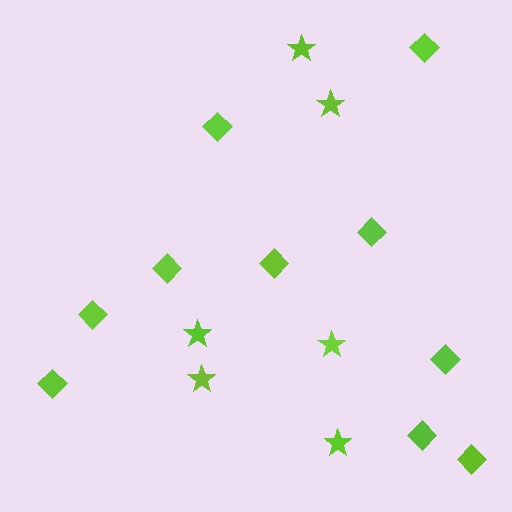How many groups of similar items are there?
There are 2 groups: one group of stars (6) and one group of diamonds (10).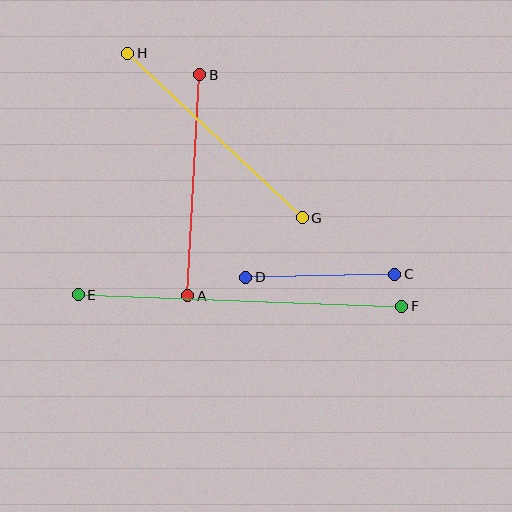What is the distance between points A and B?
The distance is approximately 221 pixels.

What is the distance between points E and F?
The distance is approximately 324 pixels.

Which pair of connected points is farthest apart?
Points E and F are farthest apart.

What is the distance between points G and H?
The distance is approximately 240 pixels.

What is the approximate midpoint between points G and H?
The midpoint is at approximately (215, 136) pixels.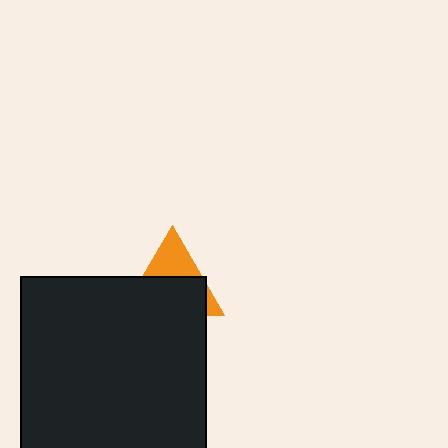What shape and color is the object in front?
The object in front is a black square.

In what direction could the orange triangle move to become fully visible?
The orange triangle could move up. That would shift it out from behind the black square entirely.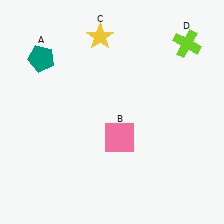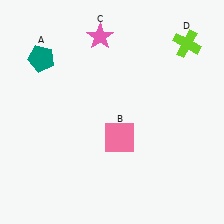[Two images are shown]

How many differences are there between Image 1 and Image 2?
There is 1 difference between the two images.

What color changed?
The star (C) changed from yellow in Image 1 to pink in Image 2.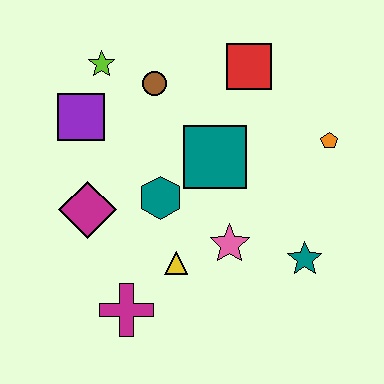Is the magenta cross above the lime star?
No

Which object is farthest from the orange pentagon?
The magenta cross is farthest from the orange pentagon.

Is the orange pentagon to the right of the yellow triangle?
Yes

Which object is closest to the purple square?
The lime star is closest to the purple square.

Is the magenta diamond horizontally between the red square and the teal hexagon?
No